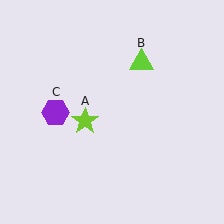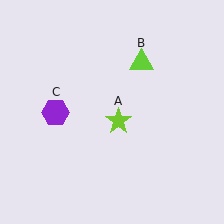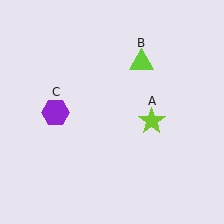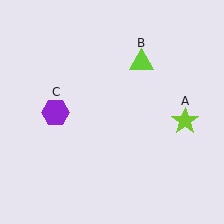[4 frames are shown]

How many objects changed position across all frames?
1 object changed position: lime star (object A).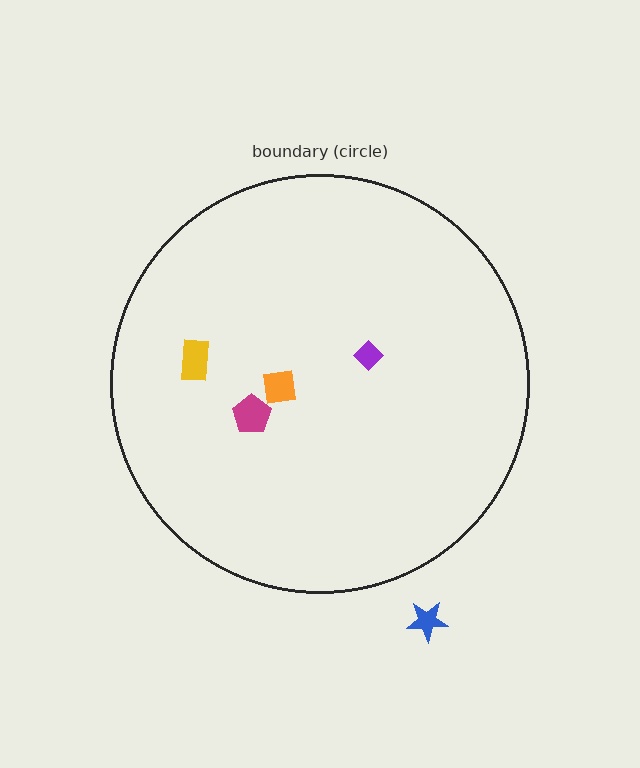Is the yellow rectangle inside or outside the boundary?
Inside.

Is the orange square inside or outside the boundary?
Inside.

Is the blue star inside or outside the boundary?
Outside.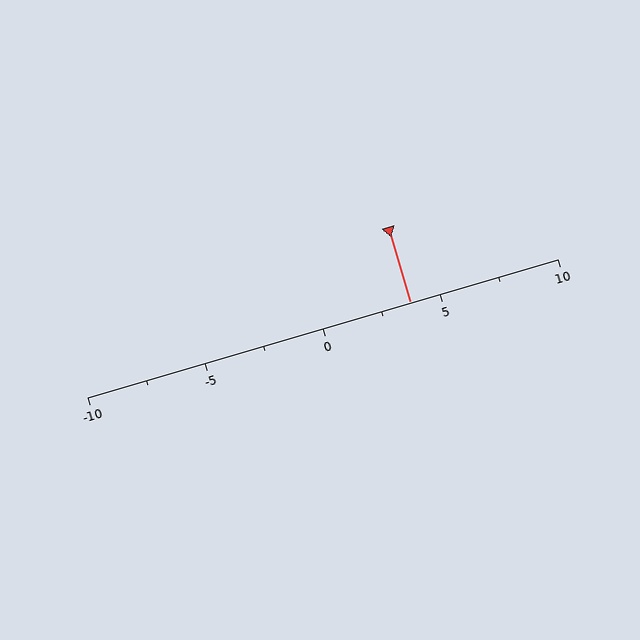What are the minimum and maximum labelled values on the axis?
The axis runs from -10 to 10.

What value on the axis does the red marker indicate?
The marker indicates approximately 3.8.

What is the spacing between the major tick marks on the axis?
The major ticks are spaced 5 apart.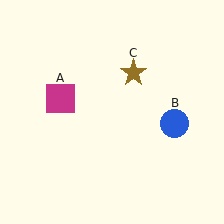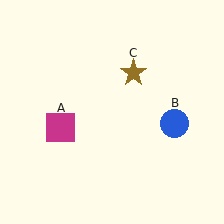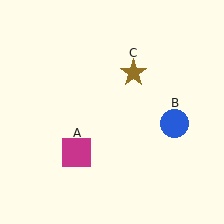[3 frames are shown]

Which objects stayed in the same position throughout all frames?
Blue circle (object B) and brown star (object C) remained stationary.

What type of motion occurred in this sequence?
The magenta square (object A) rotated counterclockwise around the center of the scene.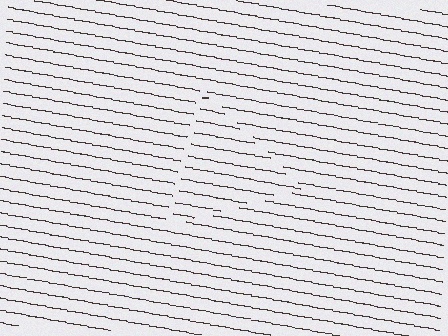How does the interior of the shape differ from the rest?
The interior of the shape contains the same grating, shifted by half a period — the contour is defined by the phase discontinuity where line-ends from the inner and outer gratings abut.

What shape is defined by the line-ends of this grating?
An illusory triangle. The interior of the shape contains the same grating, shifted by half a period — the contour is defined by the phase discontinuity where line-ends from the inner and outer gratings abut.